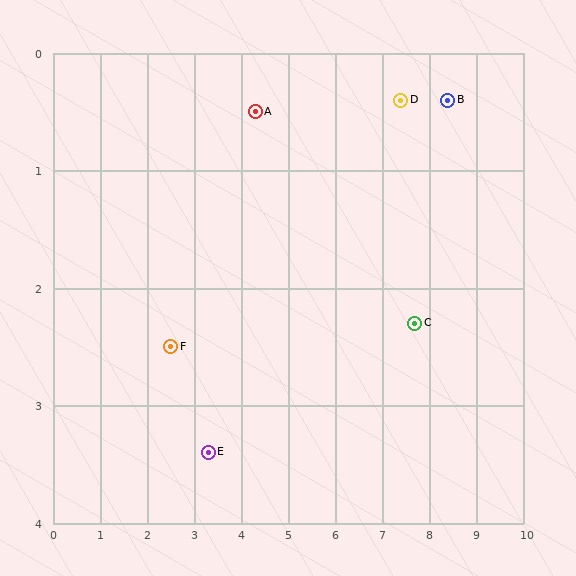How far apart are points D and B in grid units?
Points D and B are about 1.0 grid units apart.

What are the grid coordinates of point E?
Point E is at approximately (3.3, 3.4).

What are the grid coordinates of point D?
Point D is at approximately (7.4, 0.4).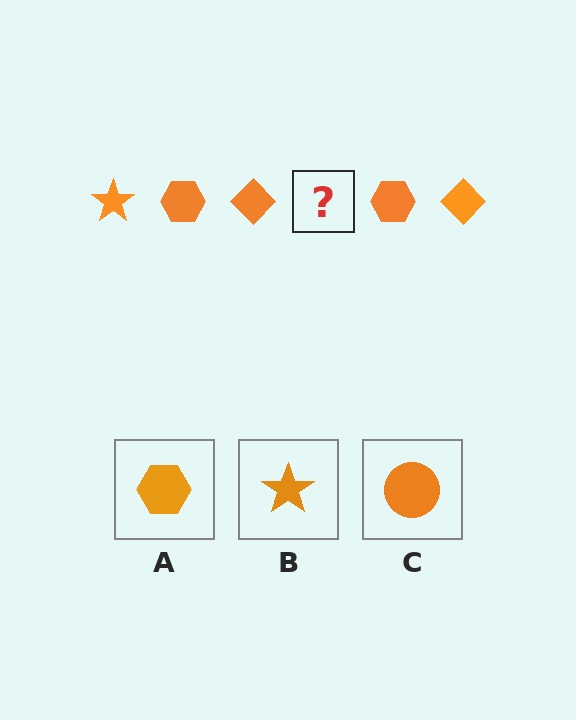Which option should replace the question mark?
Option B.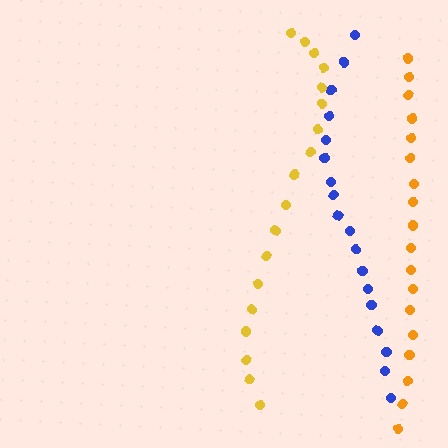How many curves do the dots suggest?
There are 3 distinct paths.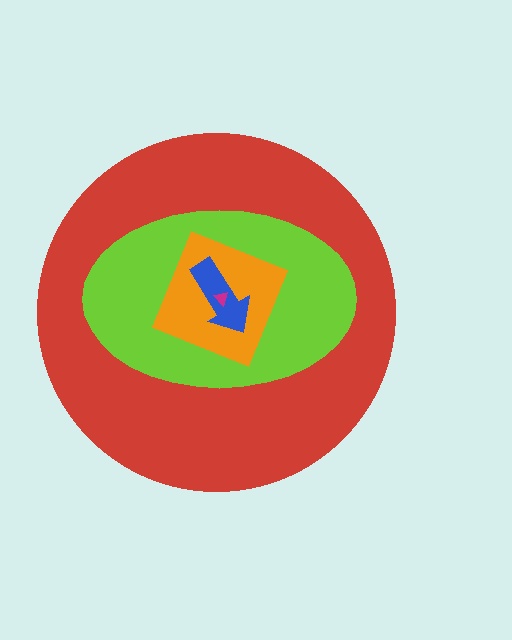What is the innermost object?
The magenta triangle.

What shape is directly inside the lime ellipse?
The orange square.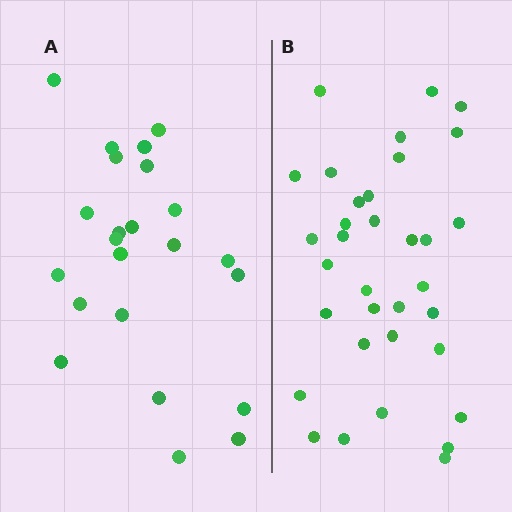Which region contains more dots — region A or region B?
Region B (the right region) has more dots.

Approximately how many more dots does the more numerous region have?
Region B has roughly 12 or so more dots than region A.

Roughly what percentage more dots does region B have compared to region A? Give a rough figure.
About 50% more.